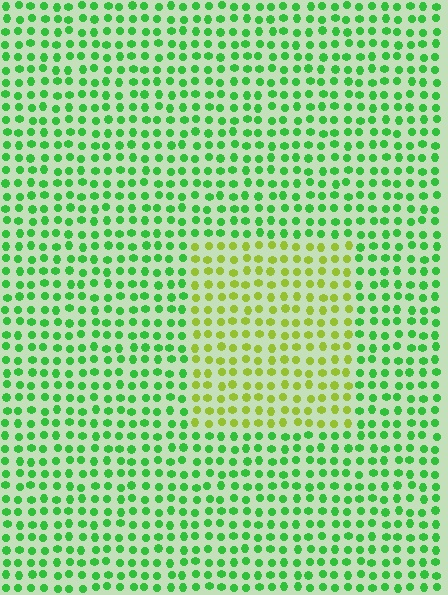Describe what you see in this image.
The image is filled with small green elements in a uniform arrangement. A rectangle-shaped region is visible where the elements are tinted to a slightly different hue, forming a subtle color boundary.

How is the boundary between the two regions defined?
The boundary is defined purely by a slight shift in hue (about 46 degrees). Spacing, size, and orientation are identical on both sides.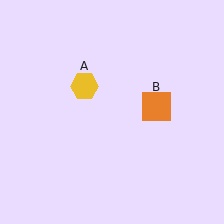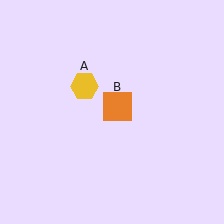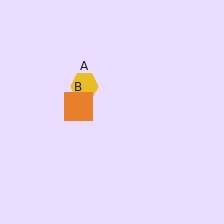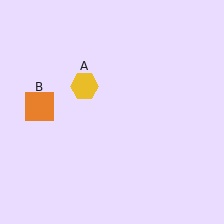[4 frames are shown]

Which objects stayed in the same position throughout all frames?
Yellow hexagon (object A) remained stationary.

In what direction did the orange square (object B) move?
The orange square (object B) moved left.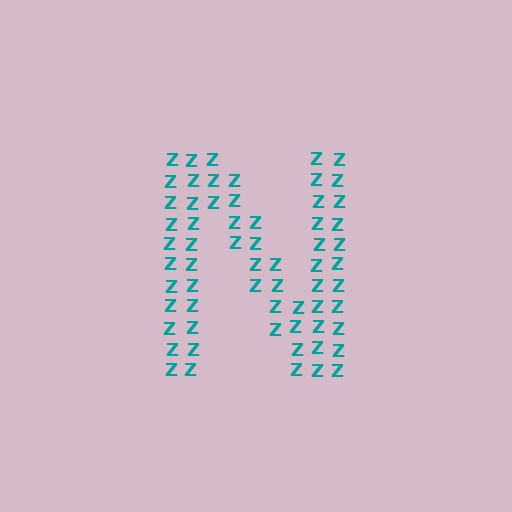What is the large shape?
The large shape is the letter N.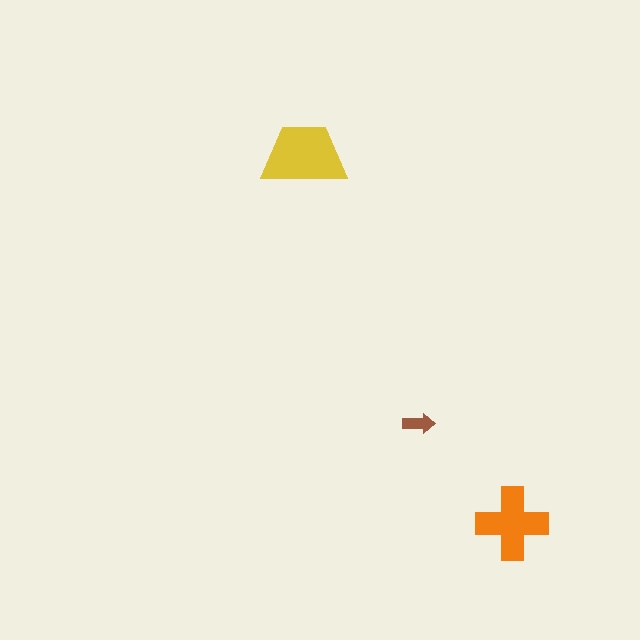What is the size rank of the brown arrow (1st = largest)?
3rd.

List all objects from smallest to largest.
The brown arrow, the orange cross, the yellow trapezoid.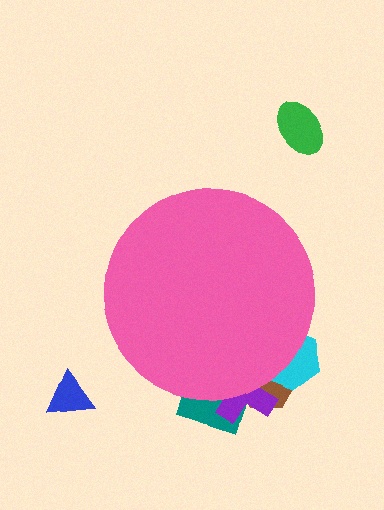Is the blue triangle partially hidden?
No, the blue triangle is fully visible.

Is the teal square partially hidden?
Yes, the teal square is partially hidden behind the pink circle.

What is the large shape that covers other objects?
A pink circle.